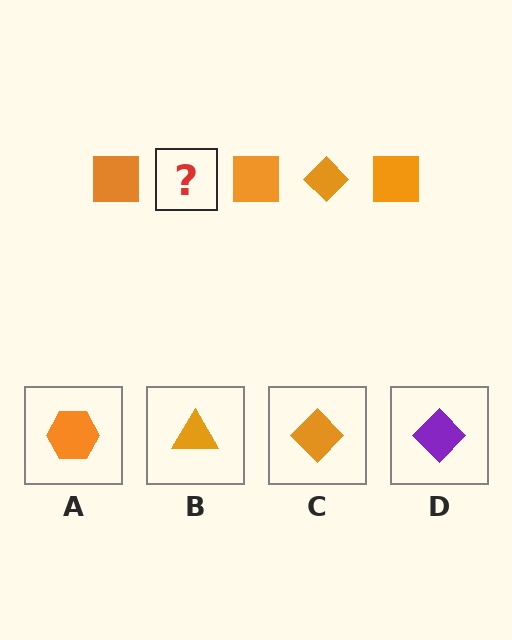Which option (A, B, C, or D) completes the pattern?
C.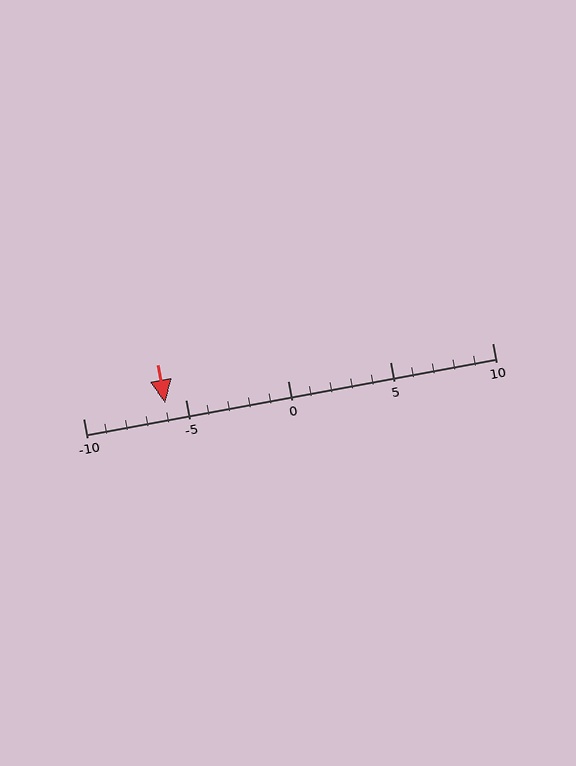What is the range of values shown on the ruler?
The ruler shows values from -10 to 10.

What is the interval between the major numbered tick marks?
The major tick marks are spaced 5 units apart.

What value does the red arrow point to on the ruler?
The red arrow points to approximately -6.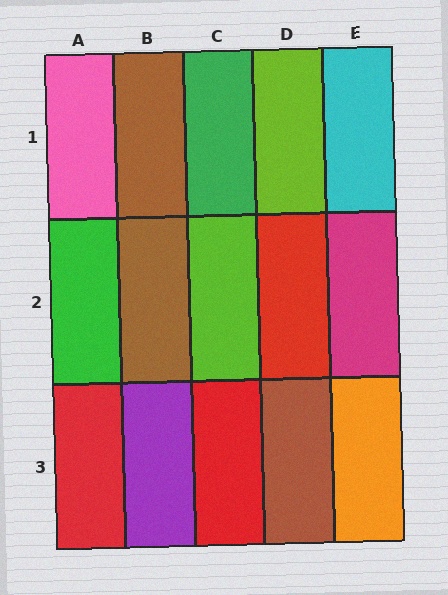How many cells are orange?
1 cell is orange.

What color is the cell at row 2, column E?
Magenta.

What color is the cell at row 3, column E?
Orange.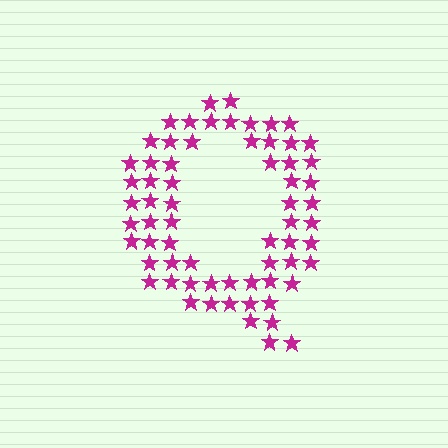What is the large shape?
The large shape is the letter Q.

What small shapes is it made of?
It is made of small stars.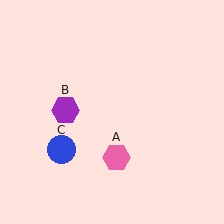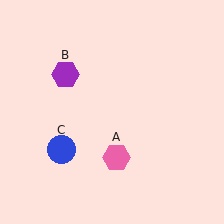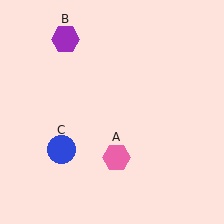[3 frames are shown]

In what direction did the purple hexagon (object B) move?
The purple hexagon (object B) moved up.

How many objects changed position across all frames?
1 object changed position: purple hexagon (object B).